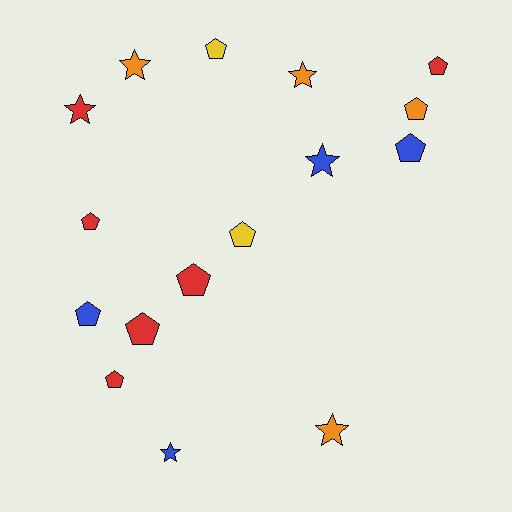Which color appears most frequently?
Red, with 6 objects.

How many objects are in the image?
There are 16 objects.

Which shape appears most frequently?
Pentagon, with 10 objects.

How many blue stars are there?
There are 2 blue stars.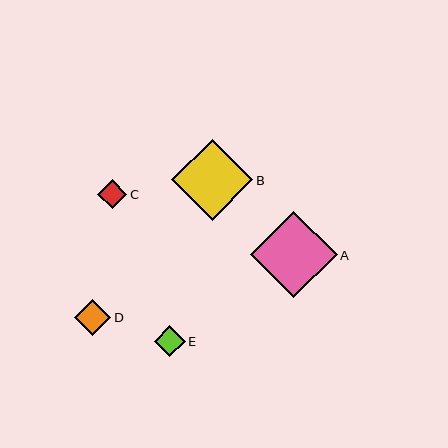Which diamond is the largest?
Diamond A is the largest with a size of approximately 87 pixels.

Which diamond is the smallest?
Diamond C is the smallest with a size of approximately 29 pixels.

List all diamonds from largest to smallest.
From largest to smallest: A, B, D, E, C.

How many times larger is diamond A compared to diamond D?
Diamond A is approximately 2.4 times the size of diamond D.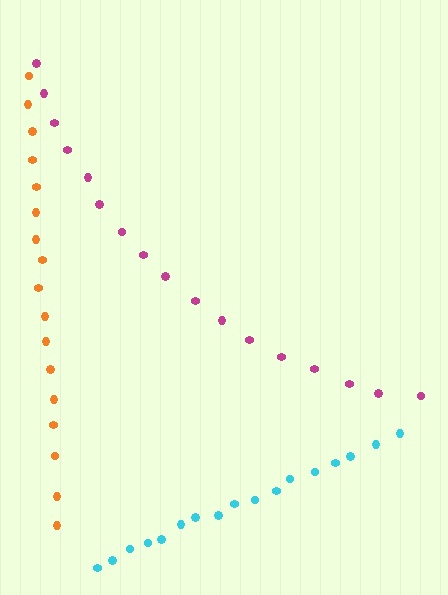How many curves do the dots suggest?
There are 3 distinct paths.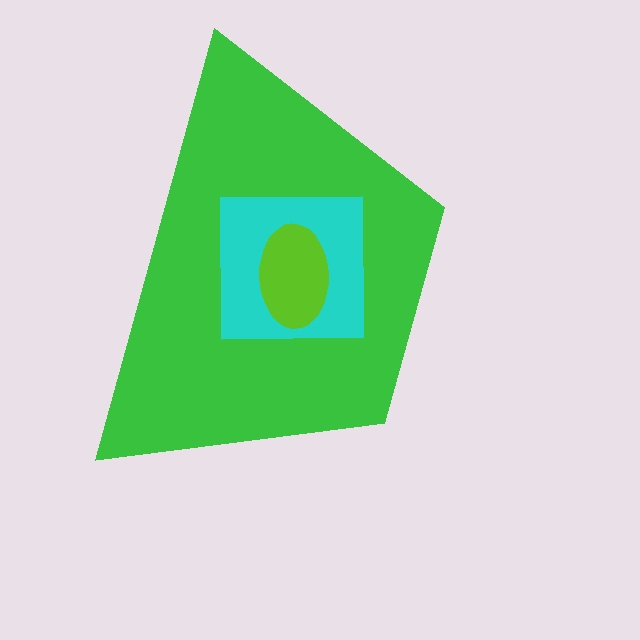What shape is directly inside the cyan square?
The lime ellipse.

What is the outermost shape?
The green trapezoid.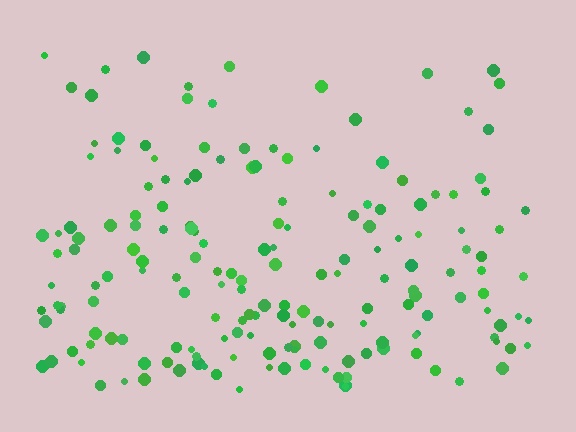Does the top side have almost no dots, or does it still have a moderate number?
Still a moderate number, just noticeably fewer than the bottom.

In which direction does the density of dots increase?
From top to bottom, with the bottom side densest.